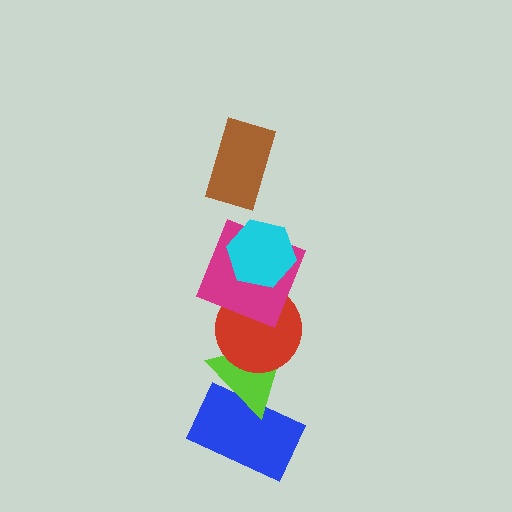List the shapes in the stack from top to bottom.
From top to bottom: the brown rectangle, the cyan hexagon, the magenta square, the red circle, the lime triangle, the blue rectangle.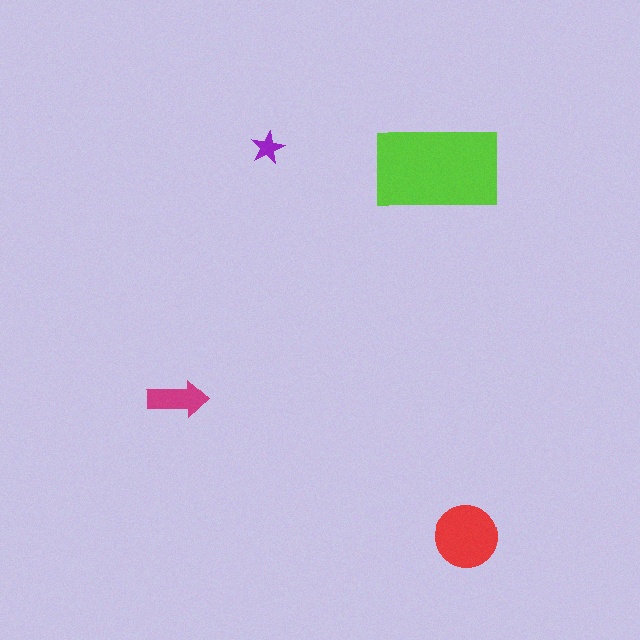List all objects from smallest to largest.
The purple star, the magenta arrow, the red circle, the lime rectangle.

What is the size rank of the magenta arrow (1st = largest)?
3rd.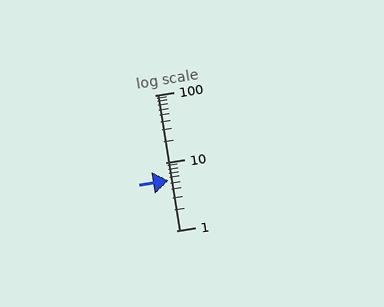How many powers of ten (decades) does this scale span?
The scale spans 2 decades, from 1 to 100.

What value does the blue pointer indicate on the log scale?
The pointer indicates approximately 5.5.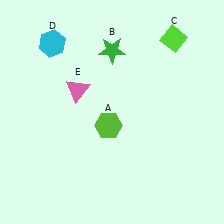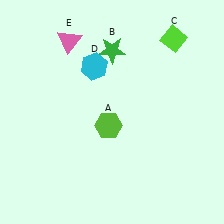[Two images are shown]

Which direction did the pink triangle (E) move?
The pink triangle (E) moved up.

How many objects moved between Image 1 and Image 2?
2 objects moved between the two images.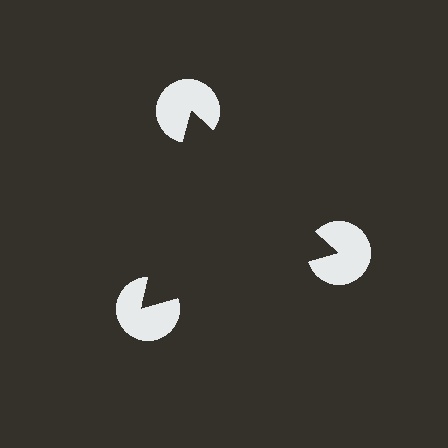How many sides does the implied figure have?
3 sides.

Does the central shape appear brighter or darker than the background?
It typically appears slightly darker than the background, even though no actual brightness change is drawn.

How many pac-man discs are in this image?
There are 3 — one at each vertex of the illusory triangle.